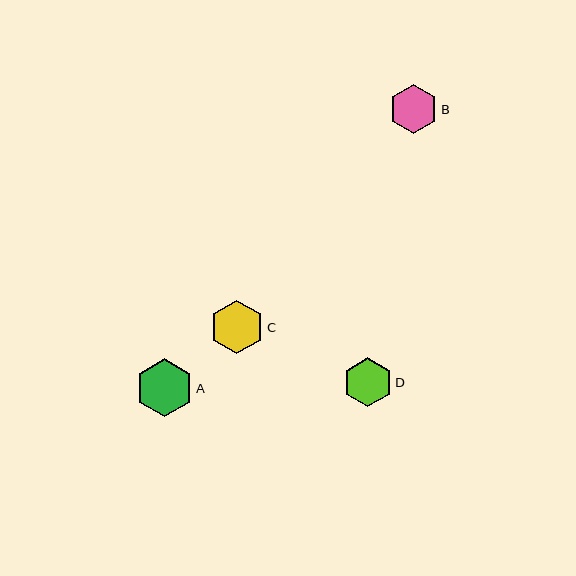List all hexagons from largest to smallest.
From largest to smallest: A, C, D, B.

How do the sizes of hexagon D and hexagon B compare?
Hexagon D and hexagon B are approximately the same size.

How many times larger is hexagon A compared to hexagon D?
Hexagon A is approximately 1.2 times the size of hexagon D.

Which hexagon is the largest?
Hexagon A is the largest with a size of approximately 58 pixels.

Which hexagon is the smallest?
Hexagon B is the smallest with a size of approximately 49 pixels.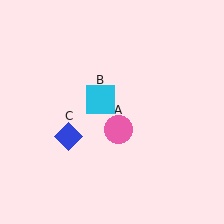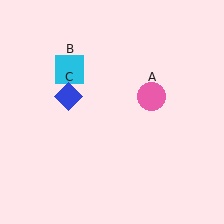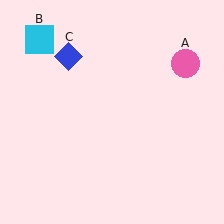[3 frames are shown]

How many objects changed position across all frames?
3 objects changed position: pink circle (object A), cyan square (object B), blue diamond (object C).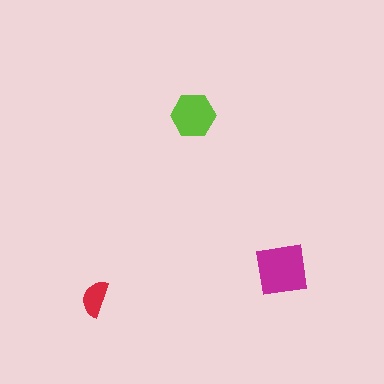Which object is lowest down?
The red semicircle is bottommost.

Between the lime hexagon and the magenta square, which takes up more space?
The magenta square.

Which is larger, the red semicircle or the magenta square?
The magenta square.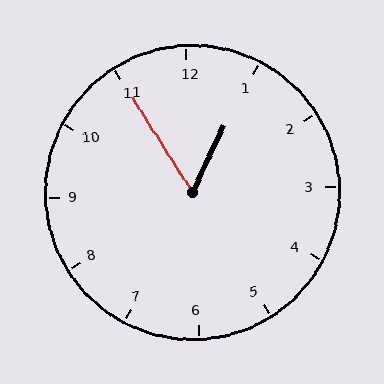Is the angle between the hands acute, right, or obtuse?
It is acute.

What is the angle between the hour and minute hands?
Approximately 58 degrees.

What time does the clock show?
12:55.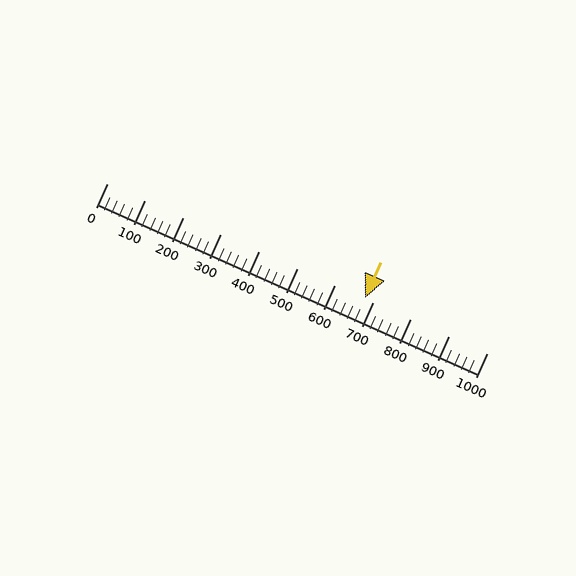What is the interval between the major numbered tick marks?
The major tick marks are spaced 100 units apart.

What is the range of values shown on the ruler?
The ruler shows values from 0 to 1000.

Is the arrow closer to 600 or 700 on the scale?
The arrow is closer to 700.